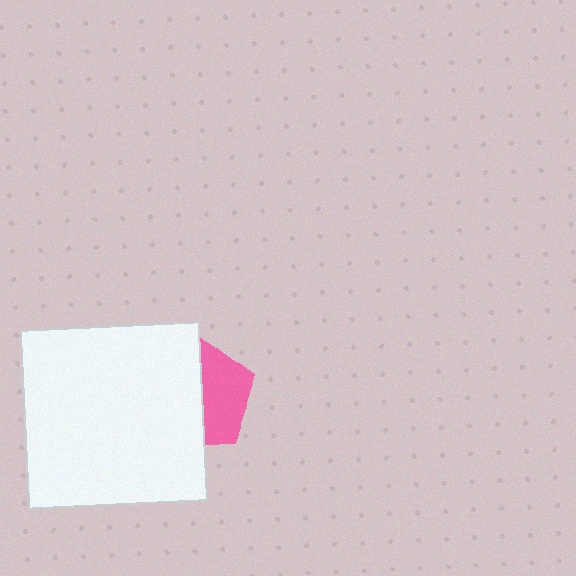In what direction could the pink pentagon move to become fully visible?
The pink pentagon could move right. That would shift it out from behind the white square entirely.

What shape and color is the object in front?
The object in front is a white square.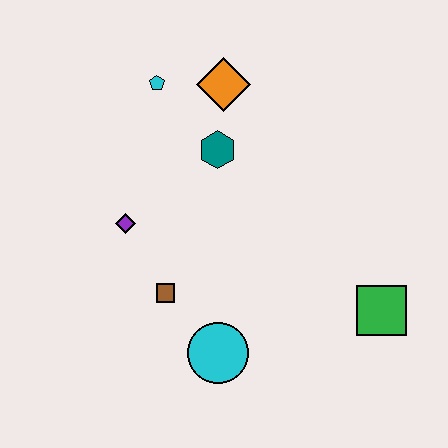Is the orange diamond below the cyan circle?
No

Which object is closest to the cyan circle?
The brown square is closest to the cyan circle.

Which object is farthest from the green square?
The cyan pentagon is farthest from the green square.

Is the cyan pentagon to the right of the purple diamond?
Yes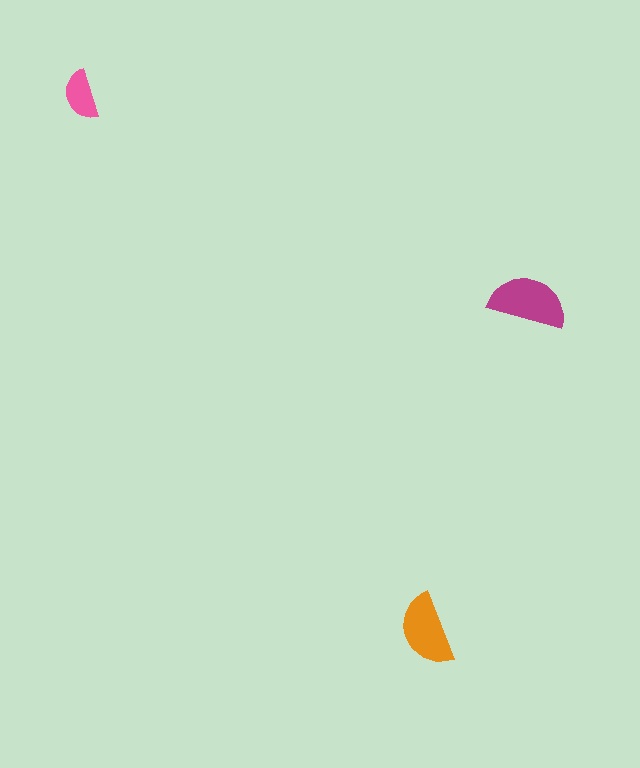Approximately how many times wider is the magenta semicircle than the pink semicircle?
About 1.5 times wider.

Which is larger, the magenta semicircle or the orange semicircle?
The magenta one.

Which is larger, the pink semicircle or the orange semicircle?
The orange one.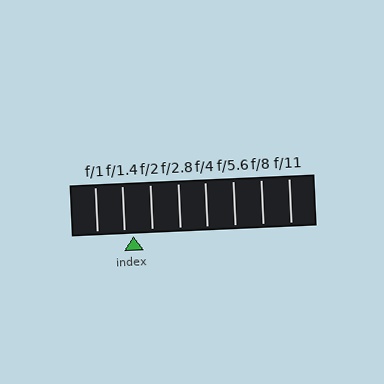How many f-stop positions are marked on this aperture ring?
There are 8 f-stop positions marked.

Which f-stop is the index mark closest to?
The index mark is closest to f/1.4.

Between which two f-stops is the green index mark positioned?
The index mark is between f/1.4 and f/2.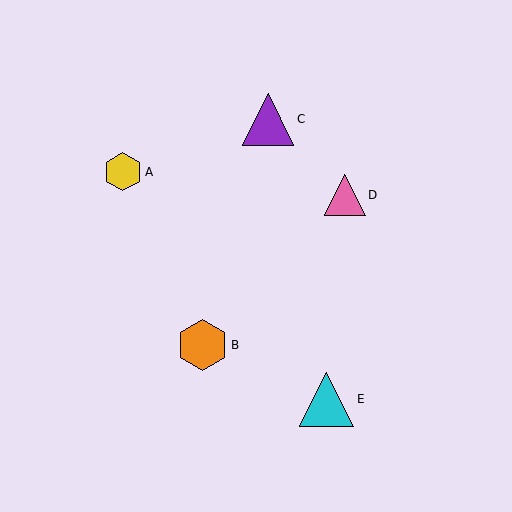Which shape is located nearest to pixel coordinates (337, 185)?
The pink triangle (labeled D) at (345, 195) is nearest to that location.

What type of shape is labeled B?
Shape B is an orange hexagon.